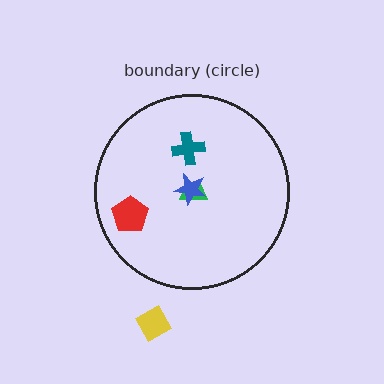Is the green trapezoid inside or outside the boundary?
Inside.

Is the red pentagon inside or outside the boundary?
Inside.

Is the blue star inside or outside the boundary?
Inside.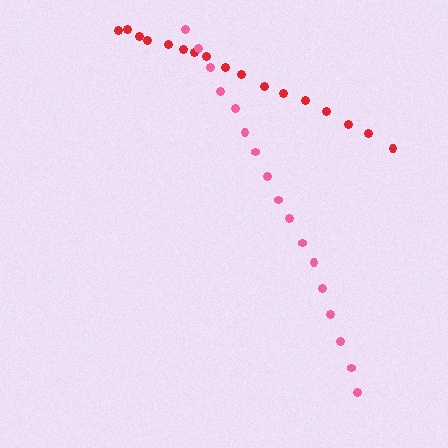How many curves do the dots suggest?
There are 2 distinct paths.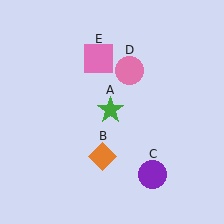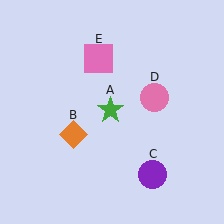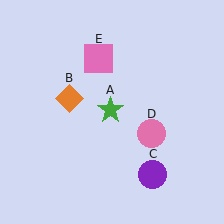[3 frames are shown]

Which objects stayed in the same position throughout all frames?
Green star (object A) and purple circle (object C) and pink square (object E) remained stationary.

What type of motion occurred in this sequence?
The orange diamond (object B), pink circle (object D) rotated clockwise around the center of the scene.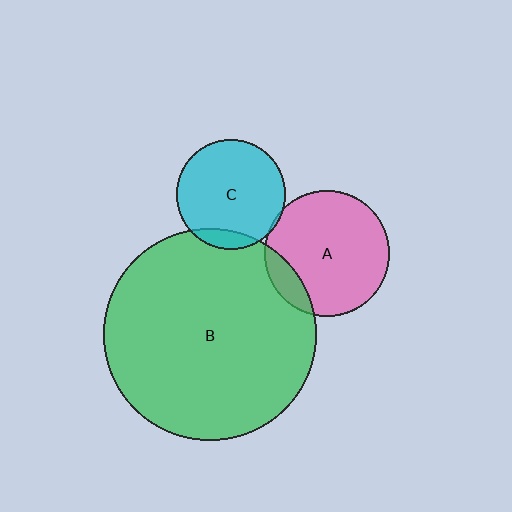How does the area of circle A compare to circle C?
Approximately 1.3 times.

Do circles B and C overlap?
Yes.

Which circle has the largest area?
Circle B (green).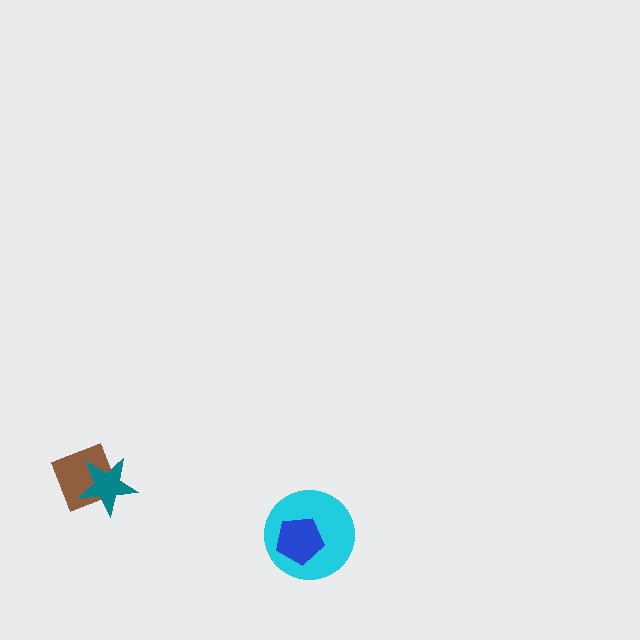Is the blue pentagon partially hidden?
No, no other shape covers it.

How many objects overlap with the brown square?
1 object overlaps with the brown square.